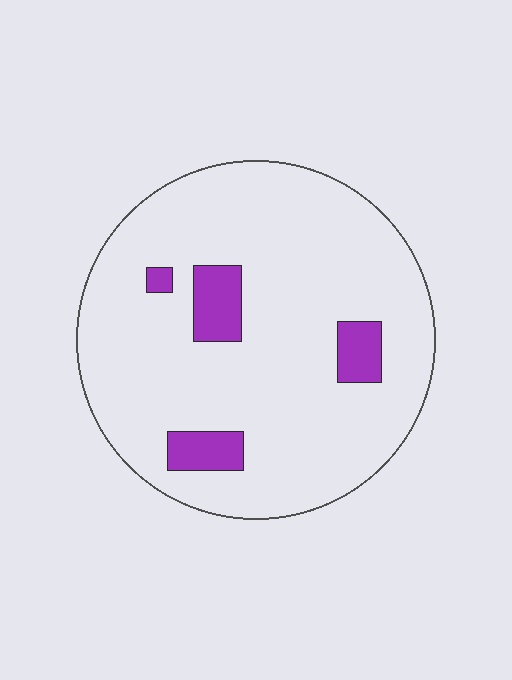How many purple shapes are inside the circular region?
4.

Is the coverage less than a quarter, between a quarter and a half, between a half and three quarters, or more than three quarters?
Less than a quarter.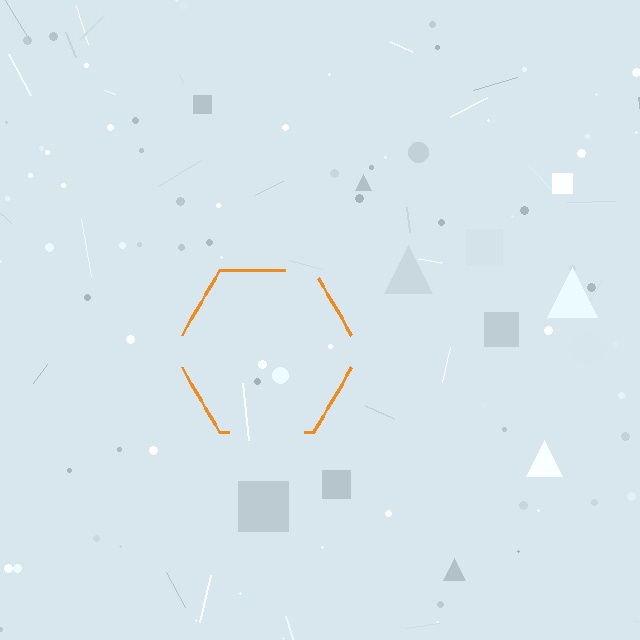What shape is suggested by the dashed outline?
The dashed outline suggests a hexagon.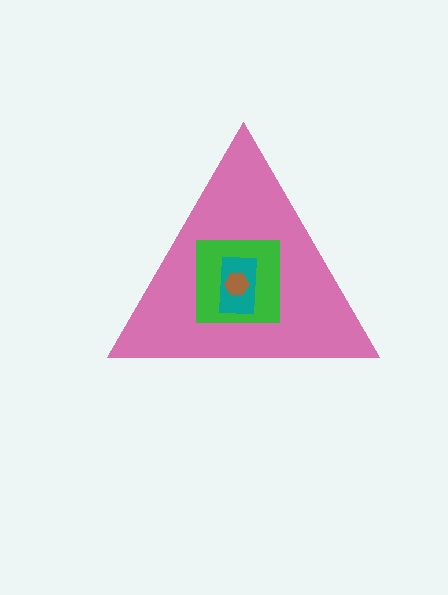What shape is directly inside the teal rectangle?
The brown hexagon.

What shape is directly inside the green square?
The teal rectangle.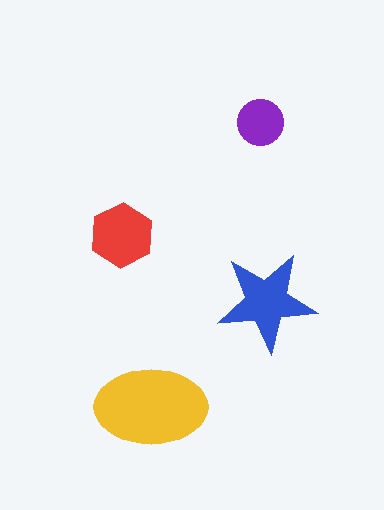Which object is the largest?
The yellow ellipse.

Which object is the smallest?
The purple circle.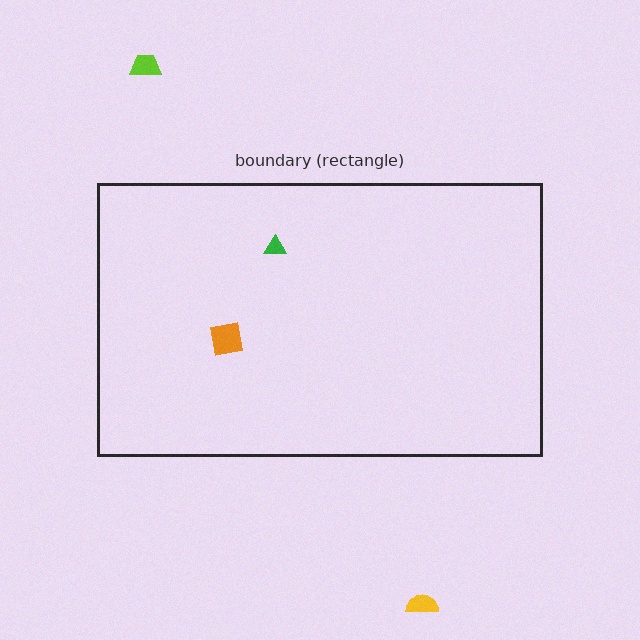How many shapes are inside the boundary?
2 inside, 2 outside.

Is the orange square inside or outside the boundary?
Inside.